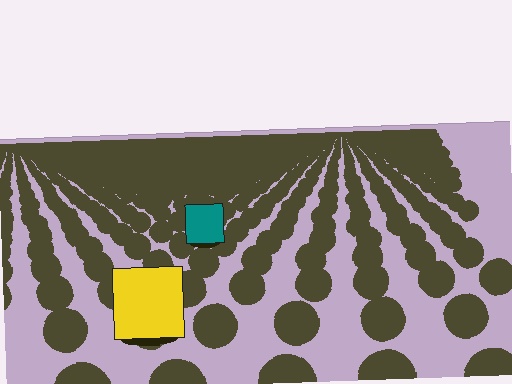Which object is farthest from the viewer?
The teal square is farthest from the viewer. It appears smaller and the ground texture around it is denser.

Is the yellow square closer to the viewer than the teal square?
Yes. The yellow square is closer — you can tell from the texture gradient: the ground texture is coarser near it.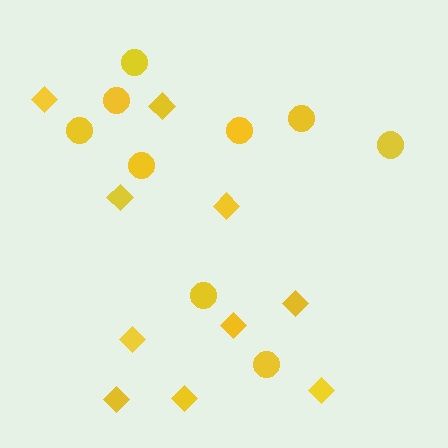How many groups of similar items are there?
There are 2 groups: one group of circles (9) and one group of diamonds (10).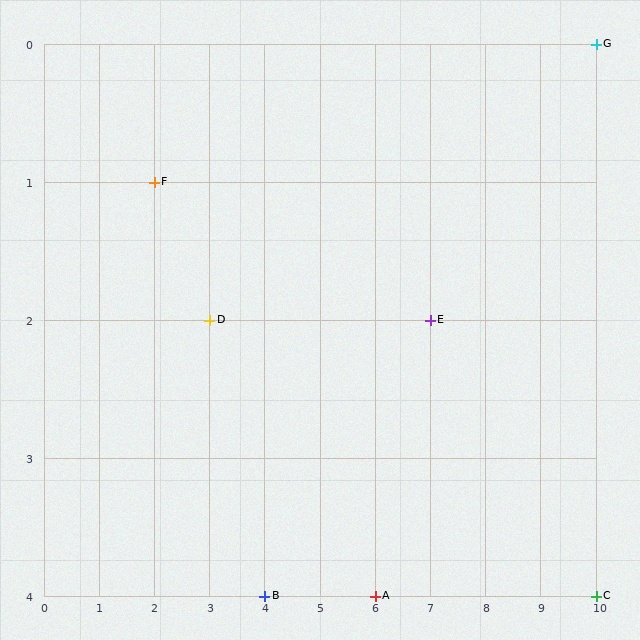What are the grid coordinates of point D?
Point D is at grid coordinates (3, 2).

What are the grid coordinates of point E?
Point E is at grid coordinates (7, 2).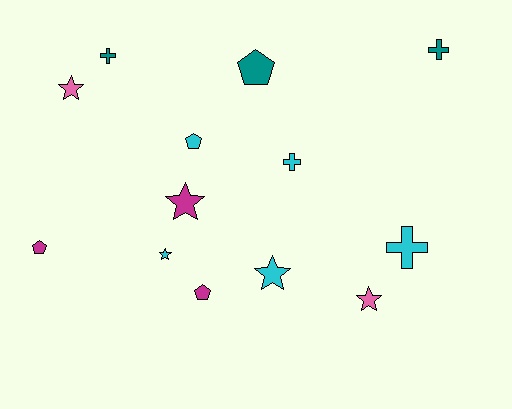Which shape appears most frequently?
Star, with 5 objects.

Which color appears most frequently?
Cyan, with 5 objects.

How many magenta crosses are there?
There are no magenta crosses.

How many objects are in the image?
There are 13 objects.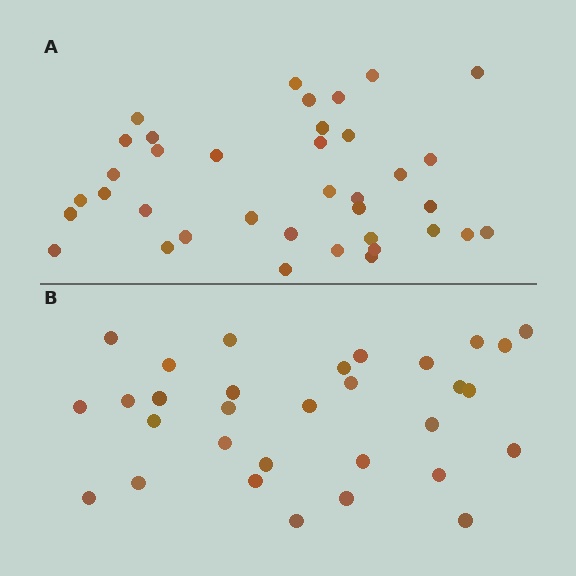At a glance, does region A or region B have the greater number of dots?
Region A (the top region) has more dots.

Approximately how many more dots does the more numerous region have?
Region A has about 6 more dots than region B.